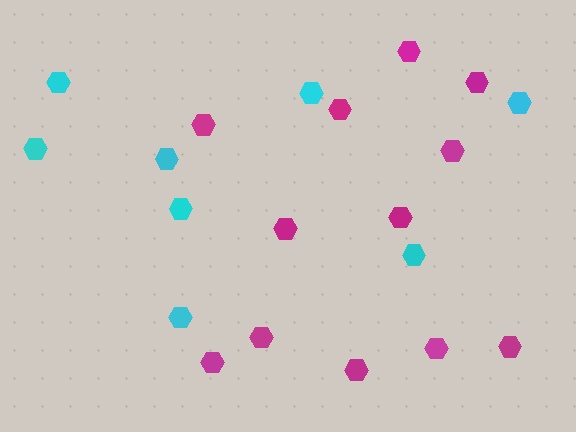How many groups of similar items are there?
There are 2 groups: one group of cyan hexagons (8) and one group of magenta hexagons (12).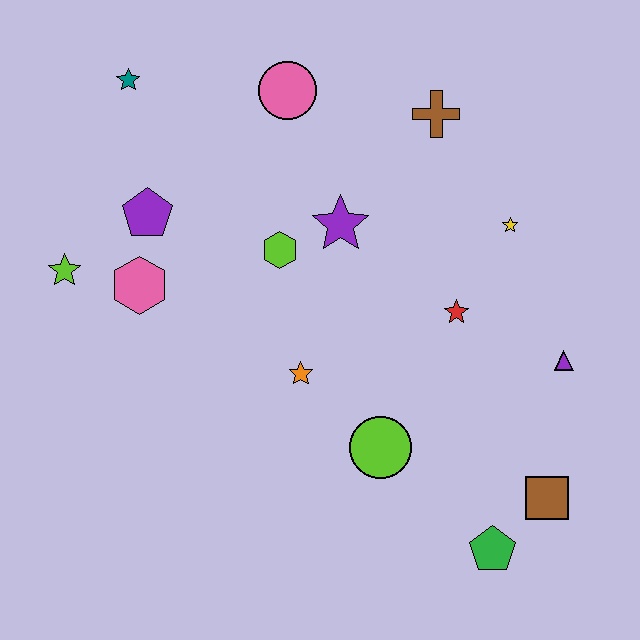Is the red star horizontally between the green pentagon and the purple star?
Yes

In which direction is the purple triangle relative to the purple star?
The purple triangle is to the right of the purple star.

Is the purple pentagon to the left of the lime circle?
Yes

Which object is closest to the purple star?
The lime hexagon is closest to the purple star.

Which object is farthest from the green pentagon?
The teal star is farthest from the green pentagon.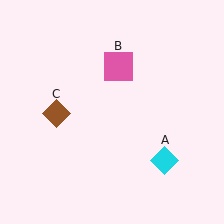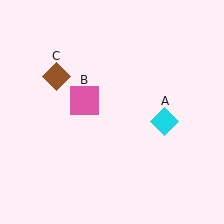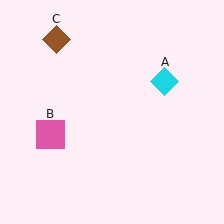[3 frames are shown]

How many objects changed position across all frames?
3 objects changed position: cyan diamond (object A), pink square (object B), brown diamond (object C).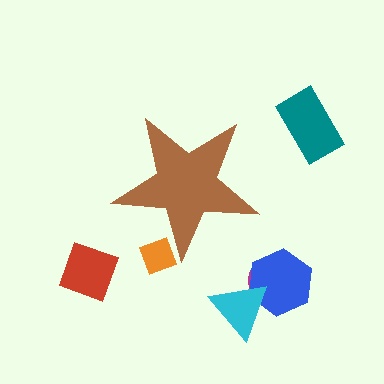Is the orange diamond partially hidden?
Yes, the orange diamond is partially hidden behind the brown star.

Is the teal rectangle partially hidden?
No, the teal rectangle is fully visible.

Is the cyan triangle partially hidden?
No, the cyan triangle is fully visible.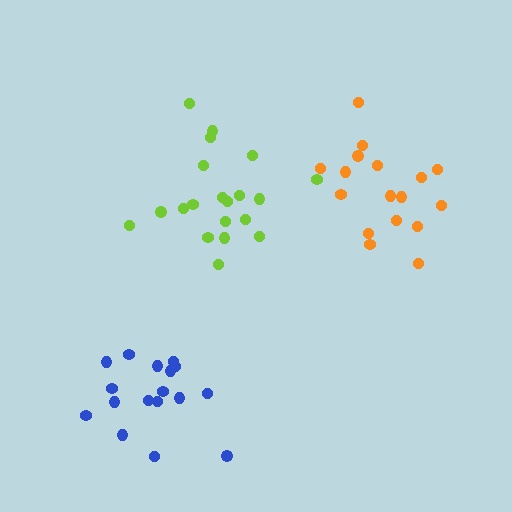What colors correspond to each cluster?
The clusters are colored: orange, blue, lime.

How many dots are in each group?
Group 1: 17 dots, Group 2: 17 dots, Group 3: 20 dots (54 total).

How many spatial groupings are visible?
There are 3 spatial groupings.